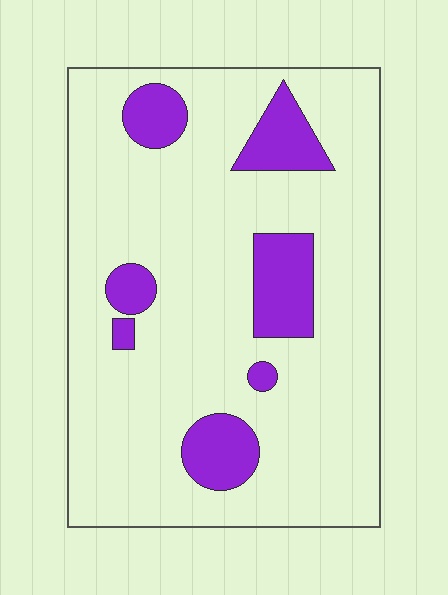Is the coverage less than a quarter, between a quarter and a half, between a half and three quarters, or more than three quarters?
Less than a quarter.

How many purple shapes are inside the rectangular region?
7.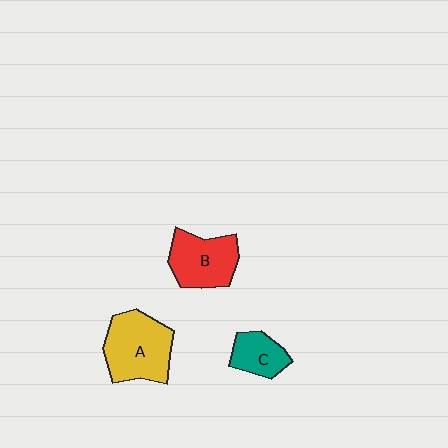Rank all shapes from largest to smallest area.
From largest to smallest: A (yellow), B (red), C (teal).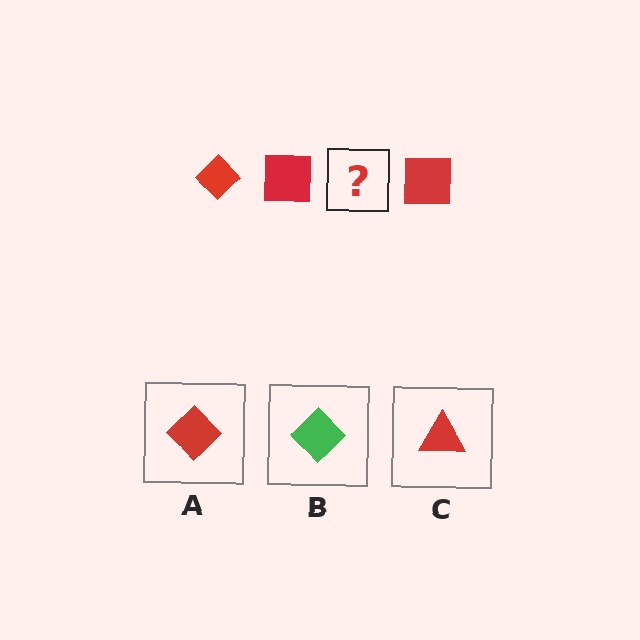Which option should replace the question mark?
Option A.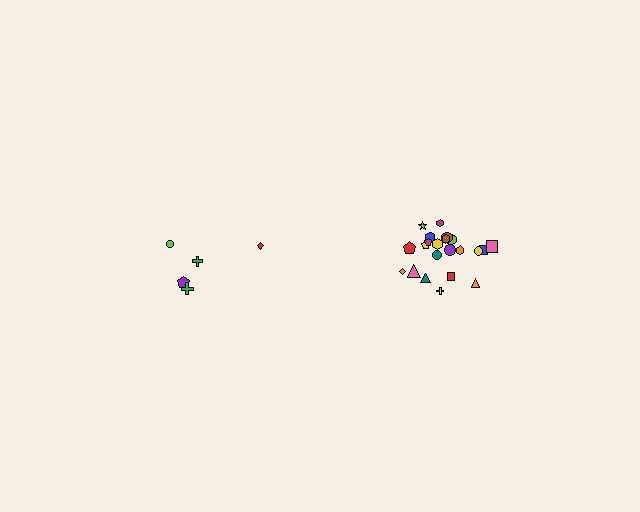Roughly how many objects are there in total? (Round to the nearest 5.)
Roughly 25 objects in total.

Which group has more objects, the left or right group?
The right group.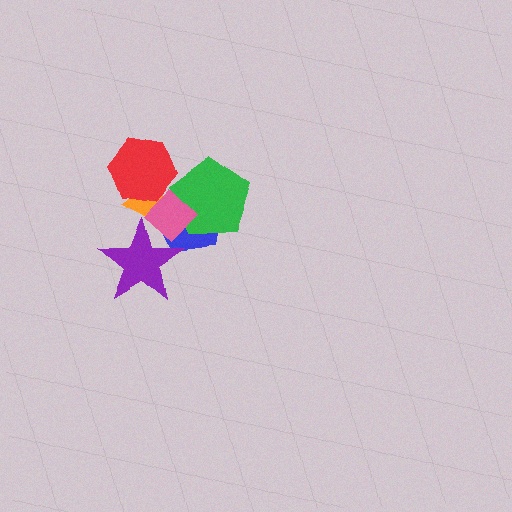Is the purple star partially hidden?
Yes, it is partially covered by another shape.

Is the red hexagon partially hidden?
Yes, it is partially covered by another shape.